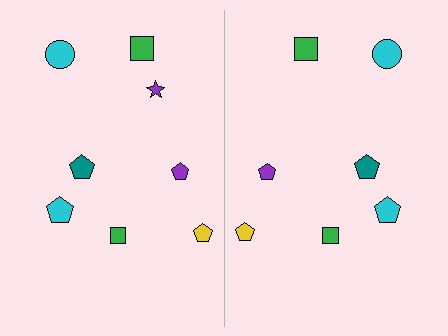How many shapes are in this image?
There are 15 shapes in this image.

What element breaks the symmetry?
A purple star is missing from the right side.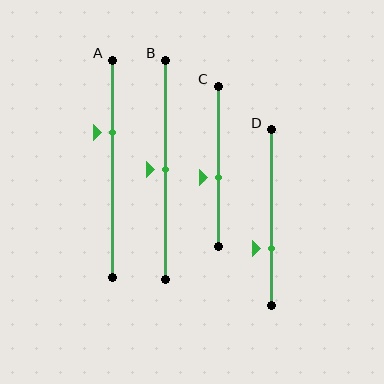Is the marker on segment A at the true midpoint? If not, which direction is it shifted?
No, the marker on segment A is shifted upward by about 17% of the segment length.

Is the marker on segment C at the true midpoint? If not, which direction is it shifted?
No, the marker on segment C is shifted downward by about 7% of the segment length.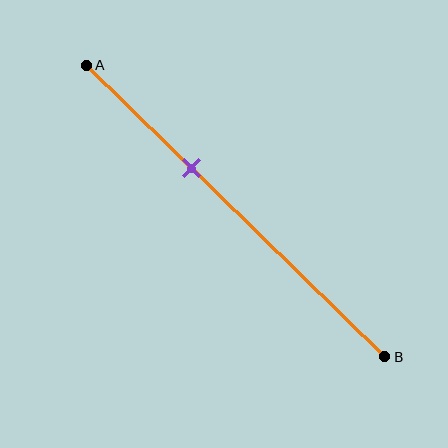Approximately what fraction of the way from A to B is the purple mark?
The purple mark is approximately 35% of the way from A to B.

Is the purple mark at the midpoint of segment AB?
No, the mark is at about 35% from A, not at the 50% midpoint.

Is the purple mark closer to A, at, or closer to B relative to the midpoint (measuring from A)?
The purple mark is closer to point A than the midpoint of segment AB.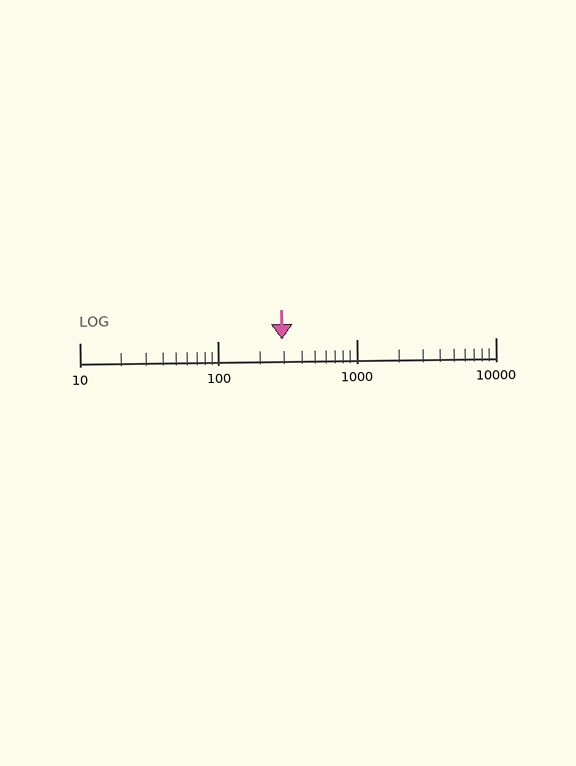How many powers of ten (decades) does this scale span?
The scale spans 3 decades, from 10 to 10000.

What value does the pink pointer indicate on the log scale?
The pointer indicates approximately 290.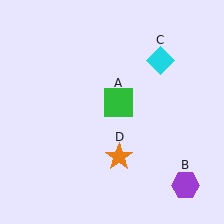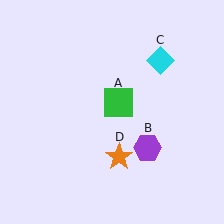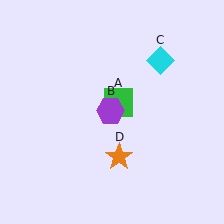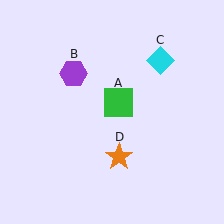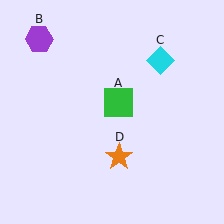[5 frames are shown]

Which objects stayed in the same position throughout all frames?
Green square (object A) and cyan diamond (object C) and orange star (object D) remained stationary.